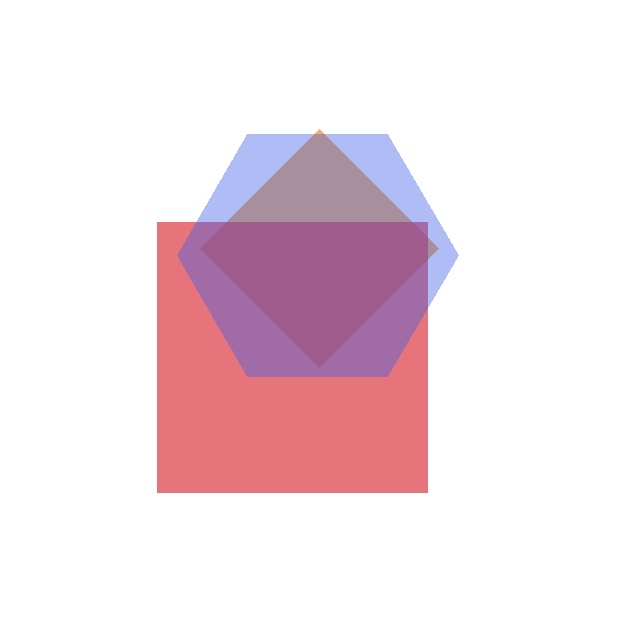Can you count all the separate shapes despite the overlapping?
Yes, there are 3 separate shapes.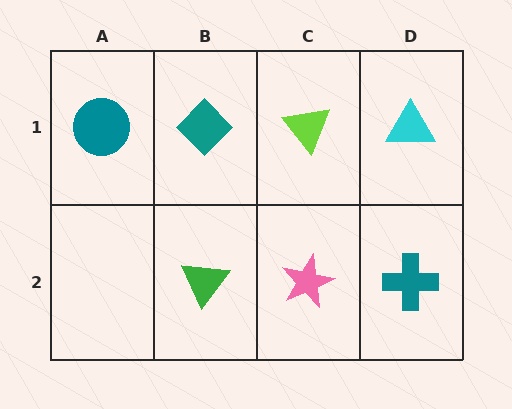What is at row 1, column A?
A teal circle.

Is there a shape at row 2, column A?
No, that cell is empty.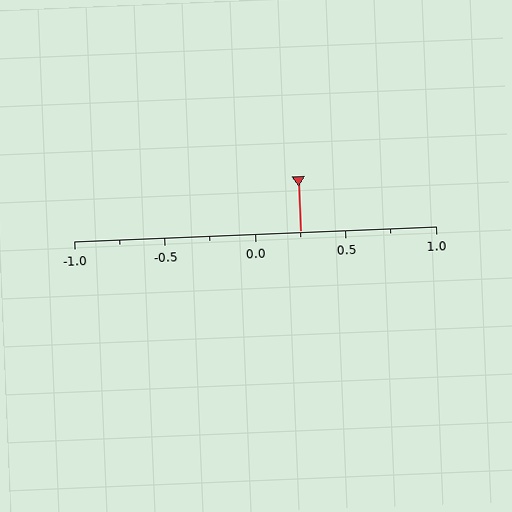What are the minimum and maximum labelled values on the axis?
The axis runs from -1.0 to 1.0.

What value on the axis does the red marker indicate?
The marker indicates approximately 0.25.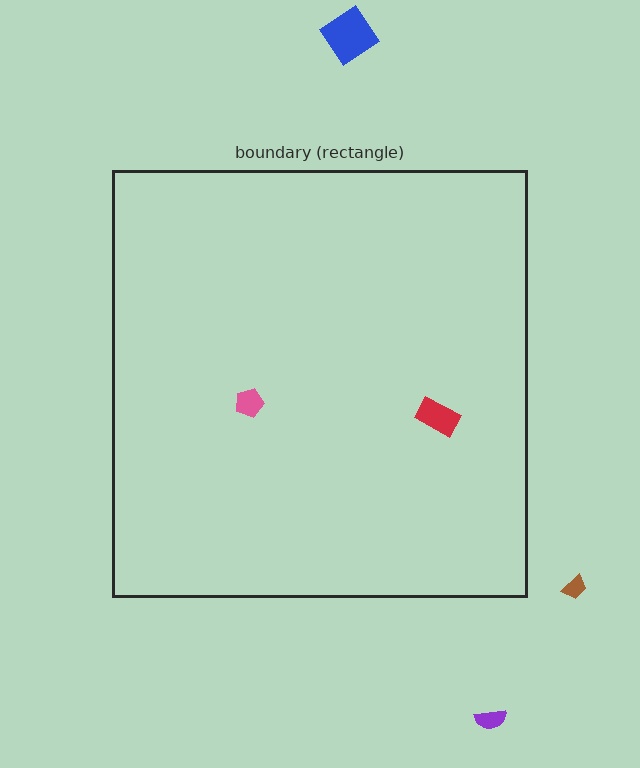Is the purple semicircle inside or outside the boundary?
Outside.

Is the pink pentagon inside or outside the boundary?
Inside.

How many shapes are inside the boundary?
2 inside, 3 outside.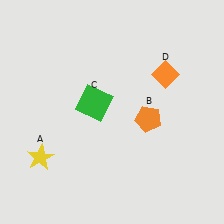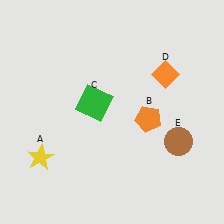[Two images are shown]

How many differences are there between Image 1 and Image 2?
There is 1 difference between the two images.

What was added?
A brown circle (E) was added in Image 2.